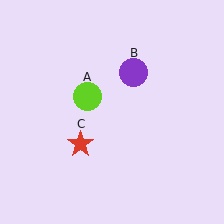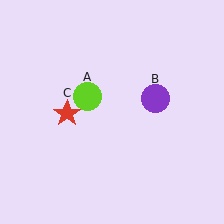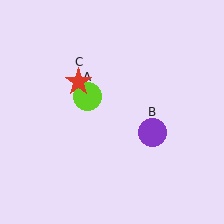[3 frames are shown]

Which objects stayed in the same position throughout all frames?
Lime circle (object A) remained stationary.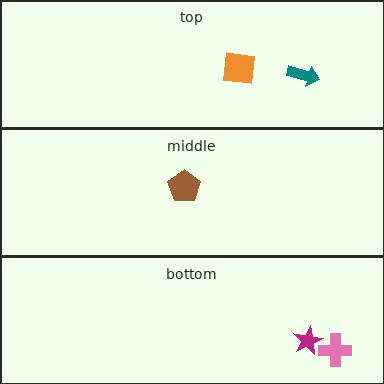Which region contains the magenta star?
The bottom region.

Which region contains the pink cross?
The bottom region.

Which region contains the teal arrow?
The top region.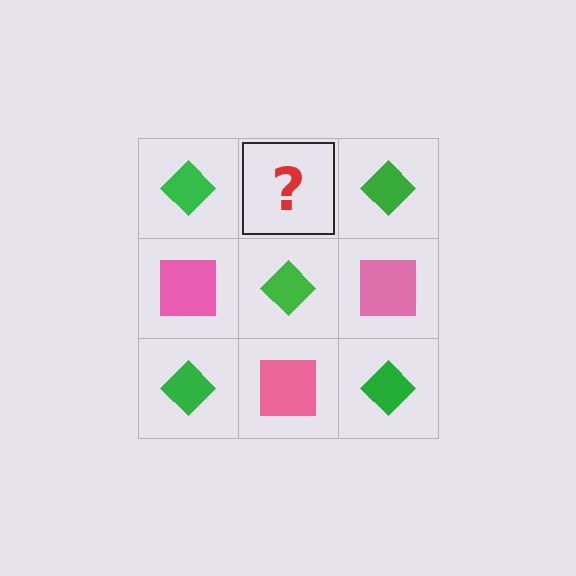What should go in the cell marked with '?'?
The missing cell should contain a pink square.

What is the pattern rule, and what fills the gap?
The rule is that it alternates green diamond and pink square in a checkerboard pattern. The gap should be filled with a pink square.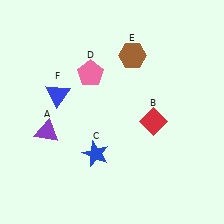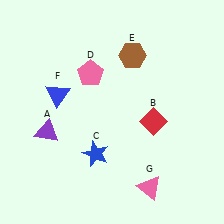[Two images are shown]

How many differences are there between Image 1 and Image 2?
There is 1 difference between the two images.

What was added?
A pink triangle (G) was added in Image 2.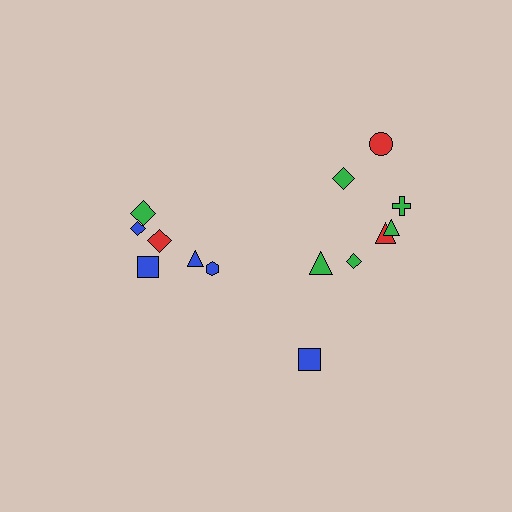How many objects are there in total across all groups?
There are 14 objects.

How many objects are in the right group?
There are 8 objects.